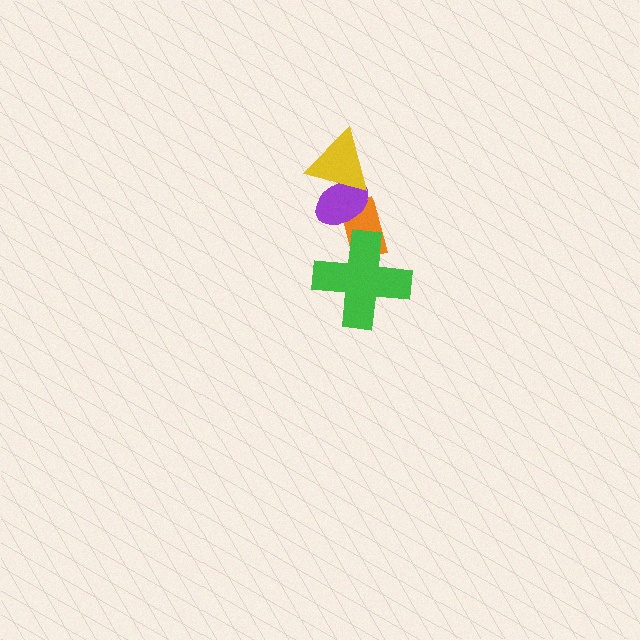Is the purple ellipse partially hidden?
Yes, it is partially covered by another shape.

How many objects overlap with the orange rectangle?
2 objects overlap with the orange rectangle.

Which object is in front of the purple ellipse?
The yellow triangle is in front of the purple ellipse.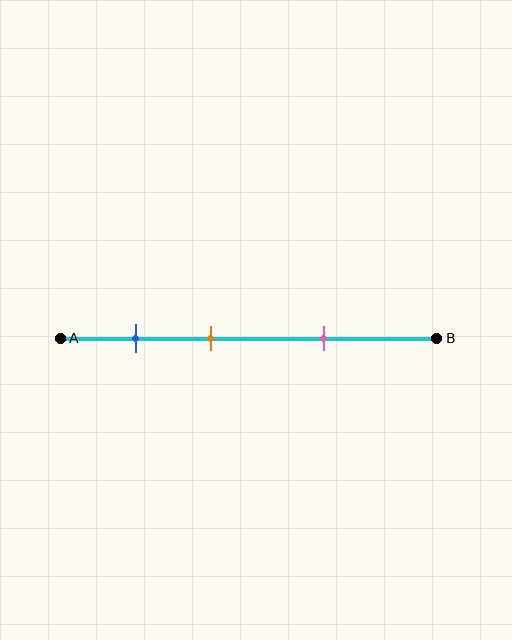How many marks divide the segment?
There are 3 marks dividing the segment.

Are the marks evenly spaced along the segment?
Yes, the marks are approximately evenly spaced.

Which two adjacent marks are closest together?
The blue and orange marks are the closest adjacent pair.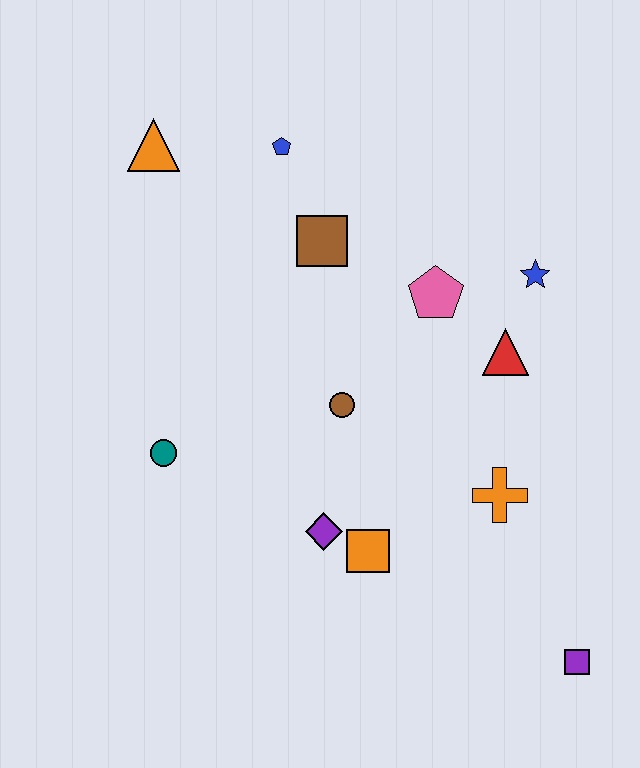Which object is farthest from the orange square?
The orange triangle is farthest from the orange square.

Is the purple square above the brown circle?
No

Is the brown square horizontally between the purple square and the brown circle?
No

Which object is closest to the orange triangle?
The blue pentagon is closest to the orange triangle.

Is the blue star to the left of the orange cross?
No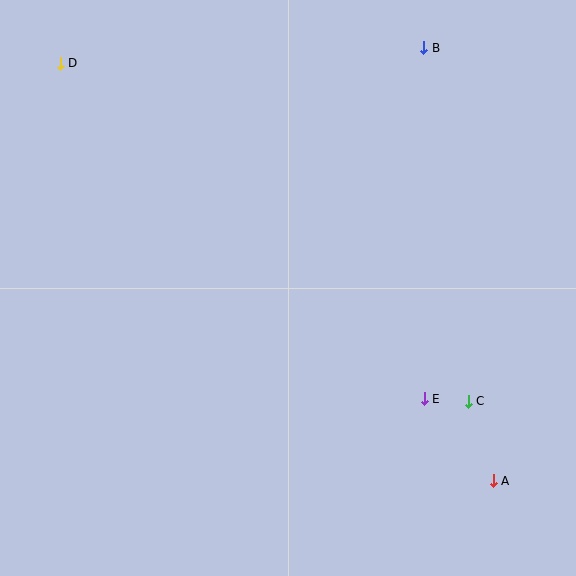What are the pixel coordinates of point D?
Point D is at (60, 63).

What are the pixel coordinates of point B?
Point B is at (424, 48).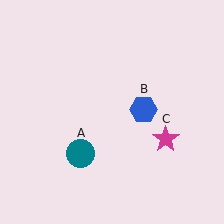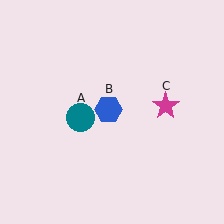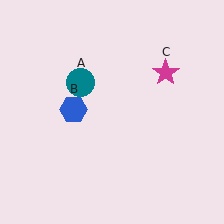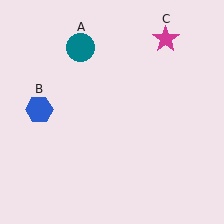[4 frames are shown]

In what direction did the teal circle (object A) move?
The teal circle (object A) moved up.